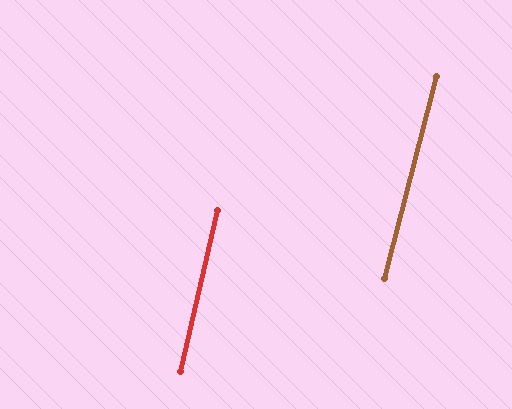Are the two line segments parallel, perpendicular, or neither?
Parallel — their directions differ by only 1.6°.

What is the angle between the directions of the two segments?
Approximately 2 degrees.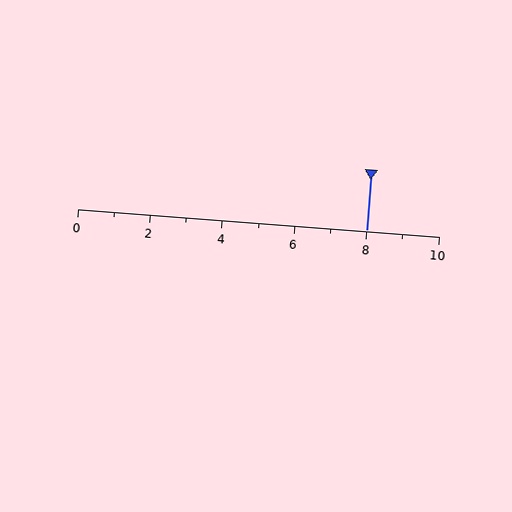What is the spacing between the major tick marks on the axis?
The major ticks are spaced 2 apart.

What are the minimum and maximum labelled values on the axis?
The axis runs from 0 to 10.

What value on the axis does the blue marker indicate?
The marker indicates approximately 8.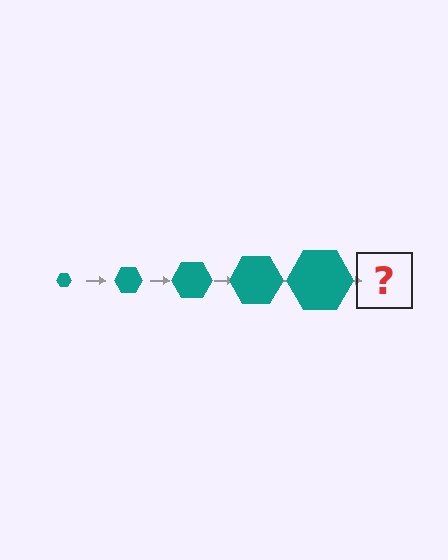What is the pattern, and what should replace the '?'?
The pattern is that the hexagon gets progressively larger each step. The '?' should be a teal hexagon, larger than the previous one.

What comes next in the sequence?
The next element should be a teal hexagon, larger than the previous one.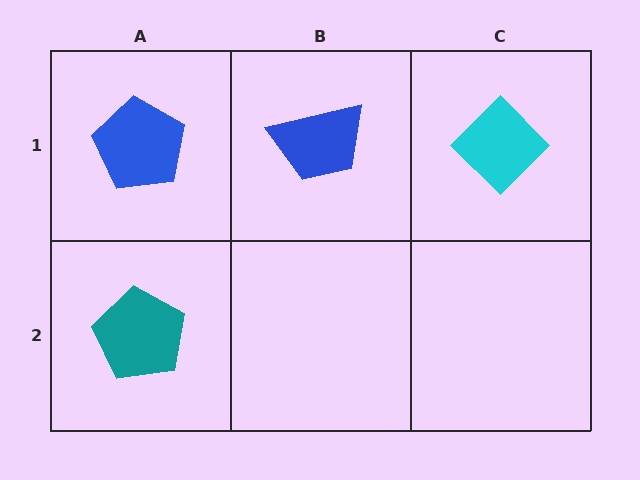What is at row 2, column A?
A teal pentagon.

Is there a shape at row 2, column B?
No, that cell is empty.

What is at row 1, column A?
A blue pentagon.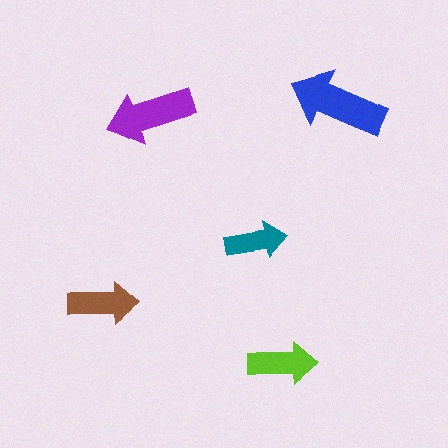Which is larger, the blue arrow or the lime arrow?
The blue one.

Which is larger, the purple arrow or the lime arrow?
The purple one.